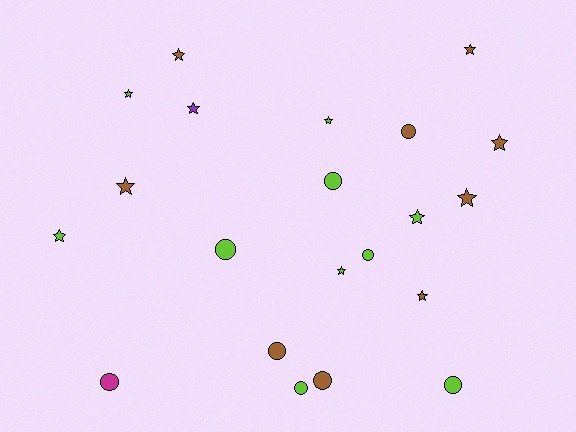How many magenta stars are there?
There are no magenta stars.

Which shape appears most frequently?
Star, with 12 objects.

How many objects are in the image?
There are 21 objects.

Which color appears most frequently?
Lime, with 10 objects.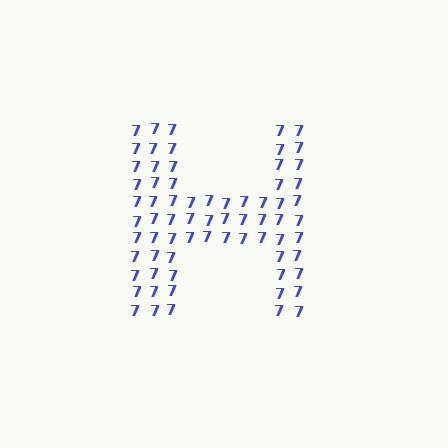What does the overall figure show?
The overall figure shows the letter H.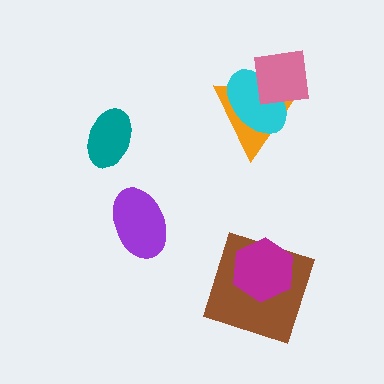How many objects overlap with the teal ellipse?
0 objects overlap with the teal ellipse.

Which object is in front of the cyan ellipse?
The pink square is in front of the cyan ellipse.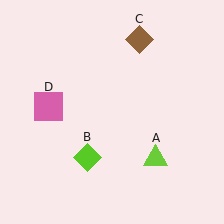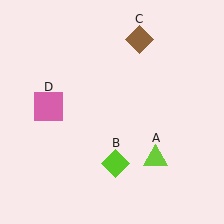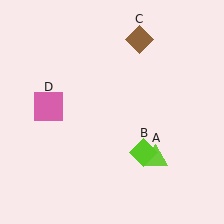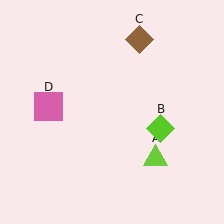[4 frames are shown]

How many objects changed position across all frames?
1 object changed position: lime diamond (object B).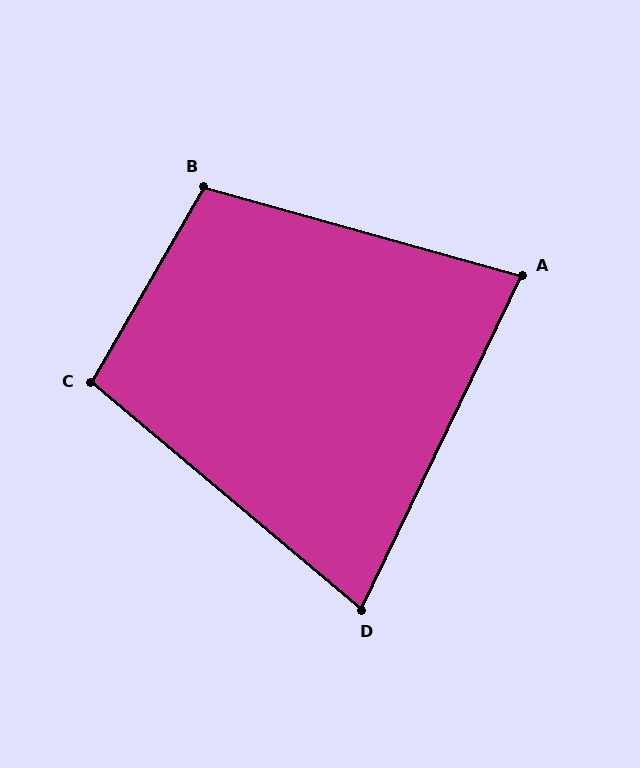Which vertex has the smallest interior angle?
D, at approximately 76 degrees.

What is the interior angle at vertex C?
Approximately 100 degrees (obtuse).